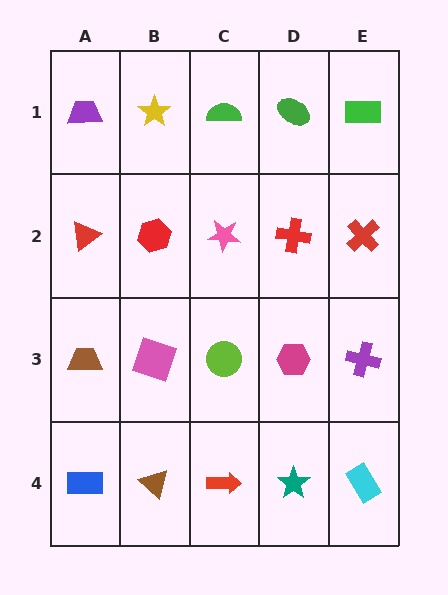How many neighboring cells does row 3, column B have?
4.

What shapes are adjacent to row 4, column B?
A pink square (row 3, column B), a blue rectangle (row 4, column A), a red arrow (row 4, column C).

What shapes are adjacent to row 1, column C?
A pink star (row 2, column C), a yellow star (row 1, column B), a green ellipse (row 1, column D).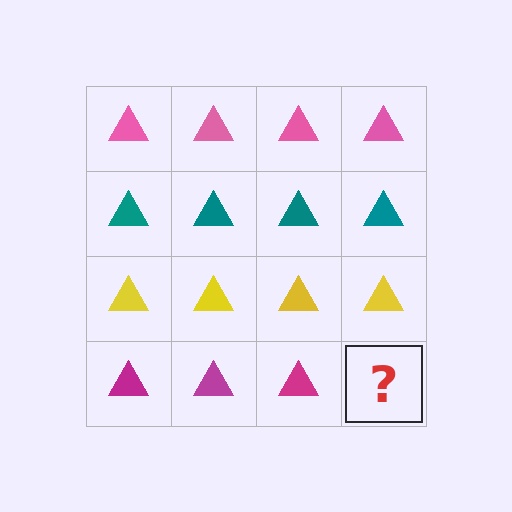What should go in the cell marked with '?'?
The missing cell should contain a magenta triangle.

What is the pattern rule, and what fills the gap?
The rule is that each row has a consistent color. The gap should be filled with a magenta triangle.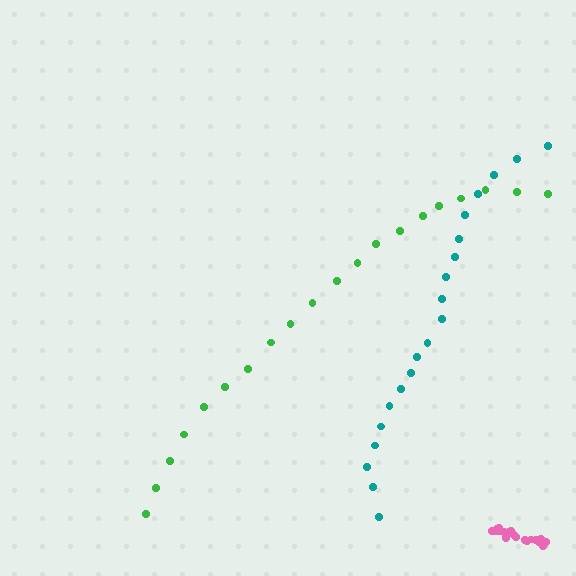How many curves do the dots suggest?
There are 3 distinct paths.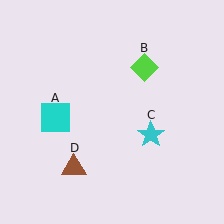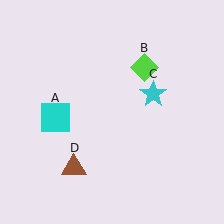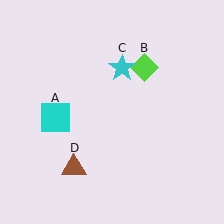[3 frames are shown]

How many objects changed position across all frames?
1 object changed position: cyan star (object C).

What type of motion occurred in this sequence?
The cyan star (object C) rotated counterclockwise around the center of the scene.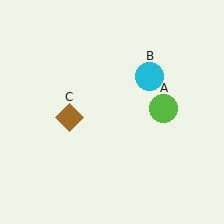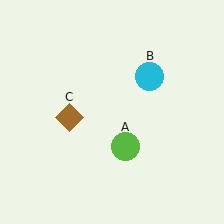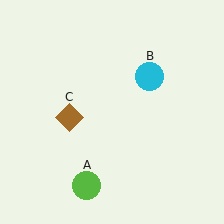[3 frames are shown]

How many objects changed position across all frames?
1 object changed position: lime circle (object A).